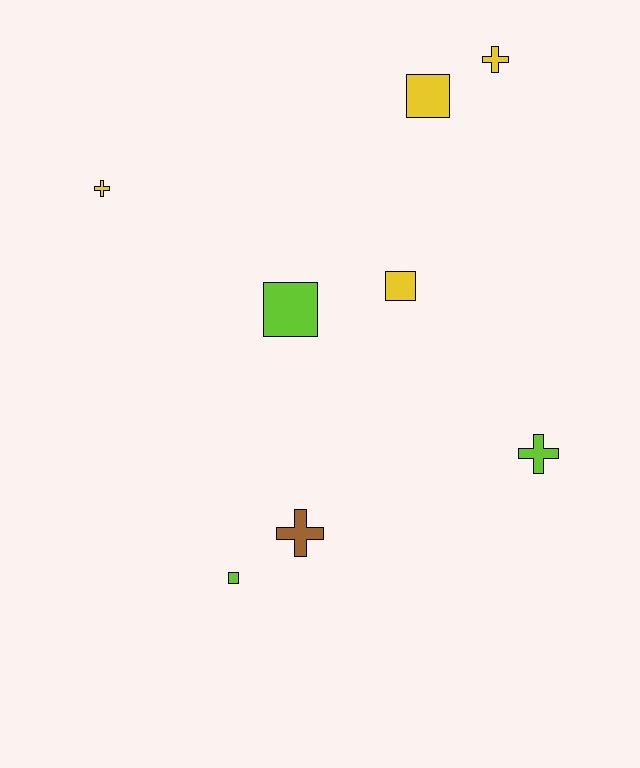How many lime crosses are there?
There is 1 lime cross.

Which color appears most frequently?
Yellow, with 4 objects.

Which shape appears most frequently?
Cross, with 4 objects.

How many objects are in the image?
There are 8 objects.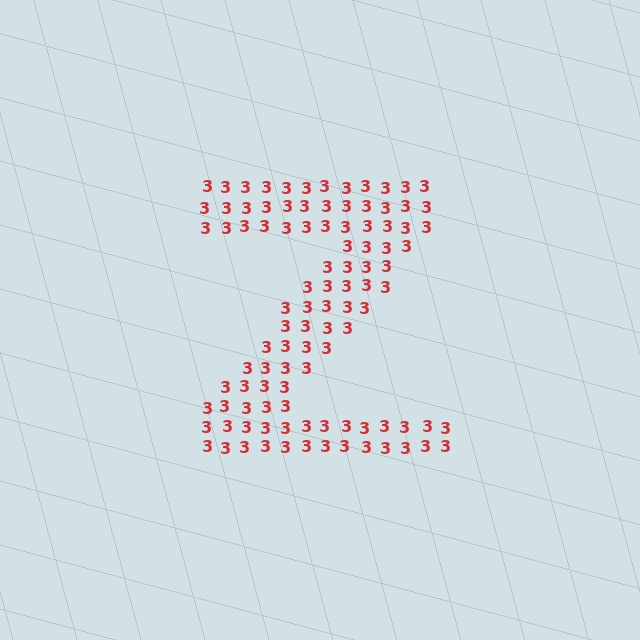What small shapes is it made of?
It is made of small digit 3's.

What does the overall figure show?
The overall figure shows the letter Z.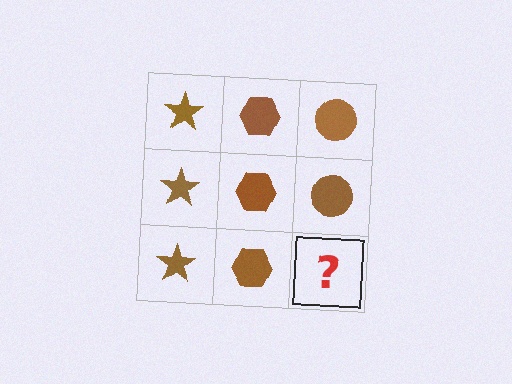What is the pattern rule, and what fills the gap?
The rule is that each column has a consistent shape. The gap should be filled with a brown circle.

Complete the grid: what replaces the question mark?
The question mark should be replaced with a brown circle.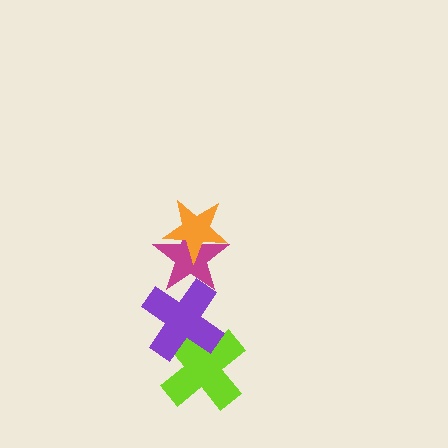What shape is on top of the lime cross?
The purple cross is on top of the lime cross.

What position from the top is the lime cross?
The lime cross is 4th from the top.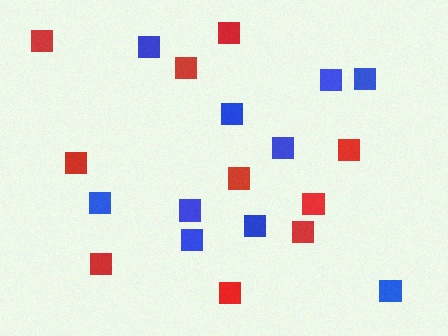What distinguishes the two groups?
There are 2 groups: one group of blue squares (10) and one group of red squares (10).